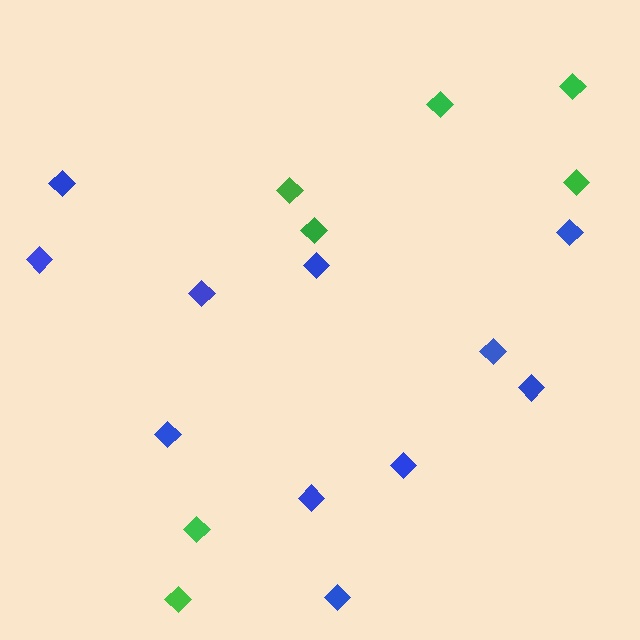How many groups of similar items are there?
There are 2 groups: one group of green diamonds (7) and one group of blue diamonds (11).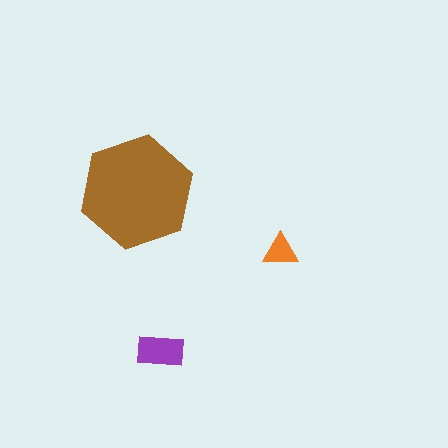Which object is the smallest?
The orange triangle.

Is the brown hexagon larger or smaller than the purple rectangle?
Larger.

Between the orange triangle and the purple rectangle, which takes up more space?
The purple rectangle.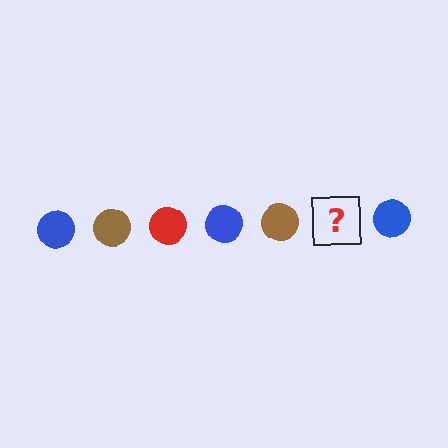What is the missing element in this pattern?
The missing element is a red circle.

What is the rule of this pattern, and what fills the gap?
The rule is that the pattern cycles through blue, brown, red circles. The gap should be filled with a red circle.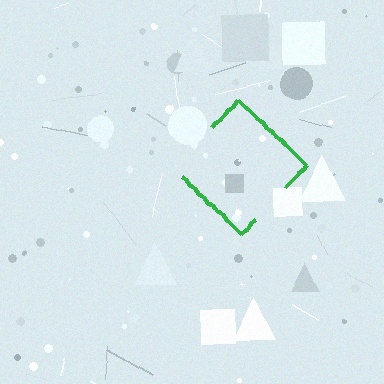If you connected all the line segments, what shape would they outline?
They would outline a diamond.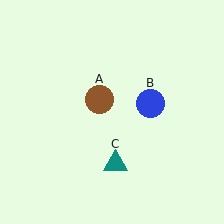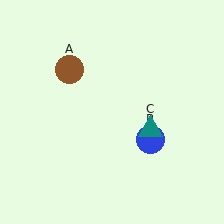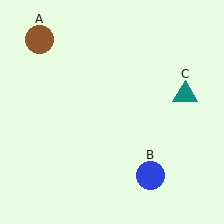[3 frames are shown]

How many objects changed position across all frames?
3 objects changed position: brown circle (object A), blue circle (object B), teal triangle (object C).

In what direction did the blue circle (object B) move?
The blue circle (object B) moved down.